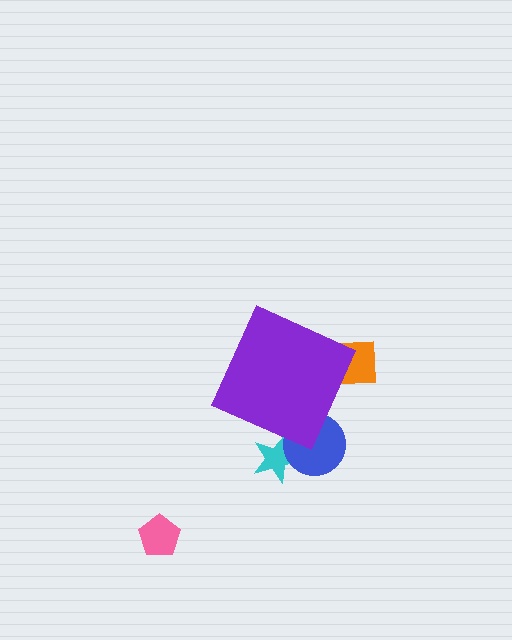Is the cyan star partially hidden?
Yes, the cyan star is partially hidden behind the purple diamond.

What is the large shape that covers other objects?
A purple diamond.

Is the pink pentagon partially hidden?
No, the pink pentagon is fully visible.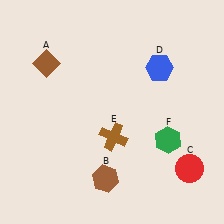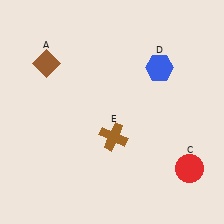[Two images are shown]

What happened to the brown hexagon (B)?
The brown hexagon (B) was removed in Image 2. It was in the bottom-left area of Image 1.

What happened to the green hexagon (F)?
The green hexagon (F) was removed in Image 2. It was in the bottom-right area of Image 1.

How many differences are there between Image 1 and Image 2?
There are 2 differences between the two images.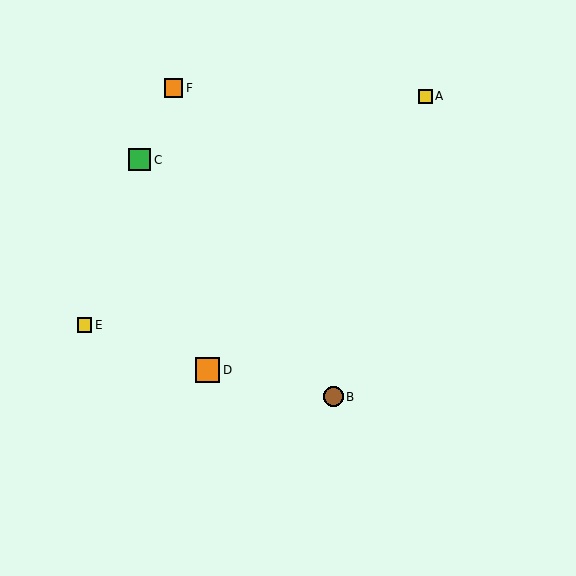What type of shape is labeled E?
Shape E is a yellow square.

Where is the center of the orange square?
The center of the orange square is at (173, 88).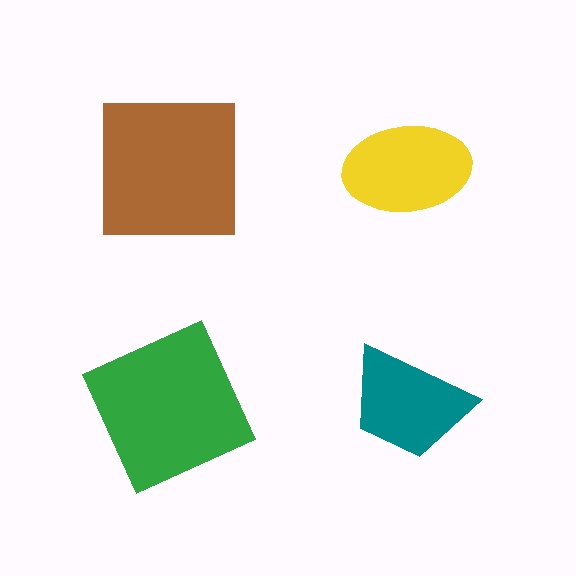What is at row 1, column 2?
A yellow ellipse.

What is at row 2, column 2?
A teal trapezoid.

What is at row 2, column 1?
A green square.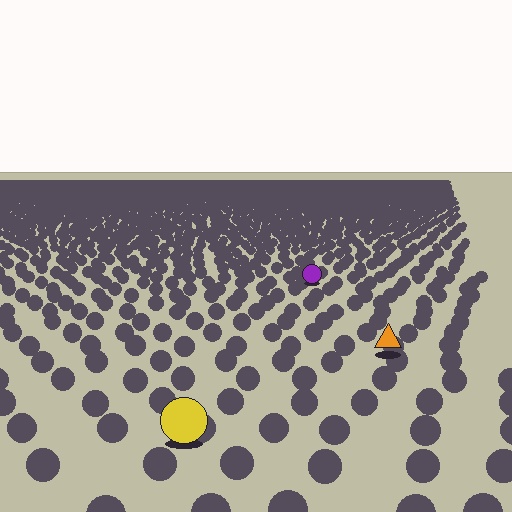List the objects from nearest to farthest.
From nearest to farthest: the yellow circle, the orange triangle, the purple circle.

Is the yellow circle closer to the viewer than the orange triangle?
Yes. The yellow circle is closer — you can tell from the texture gradient: the ground texture is coarser near it.